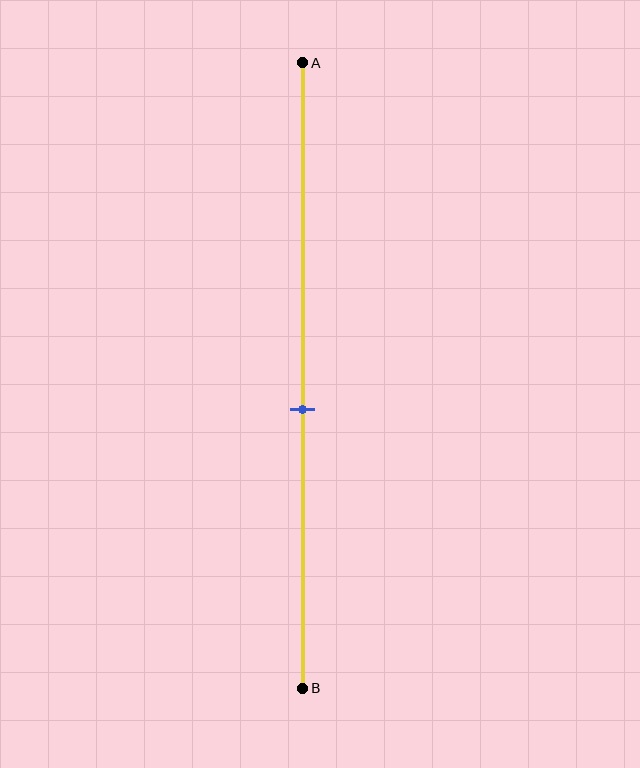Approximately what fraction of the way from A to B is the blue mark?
The blue mark is approximately 55% of the way from A to B.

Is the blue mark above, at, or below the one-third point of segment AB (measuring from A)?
The blue mark is below the one-third point of segment AB.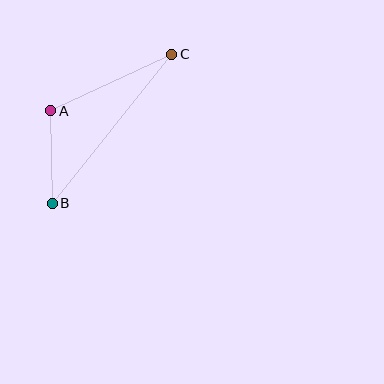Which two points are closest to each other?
Points A and B are closest to each other.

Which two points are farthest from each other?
Points B and C are farthest from each other.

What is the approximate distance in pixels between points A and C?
The distance between A and C is approximately 133 pixels.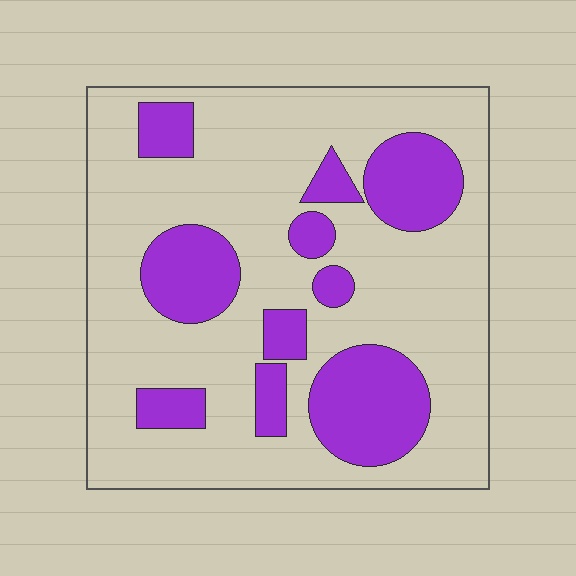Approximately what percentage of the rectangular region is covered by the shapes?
Approximately 25%.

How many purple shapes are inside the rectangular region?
10.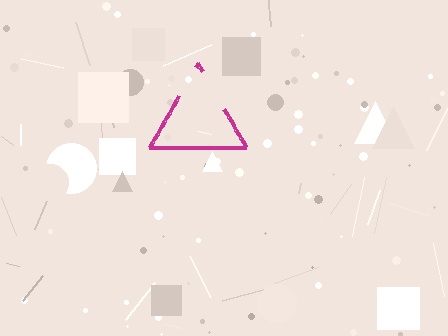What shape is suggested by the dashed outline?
The dashed outline suggests a triangle.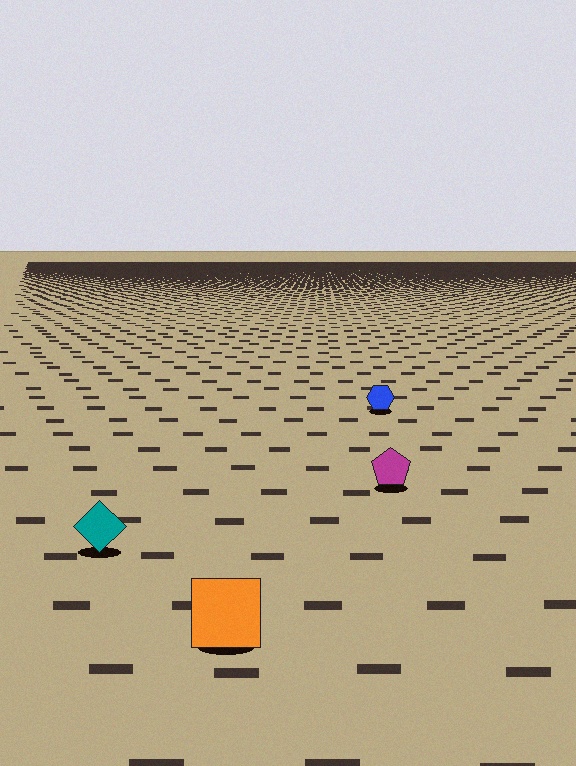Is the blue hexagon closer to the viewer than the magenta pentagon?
No. The magenta pentagon is closer — you can tell from the texture gradient: the ground texture is coarser near it.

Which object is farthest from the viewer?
The blue hexagon is farthest from the viewer. It appears smaller and the ground texture around it is denser.